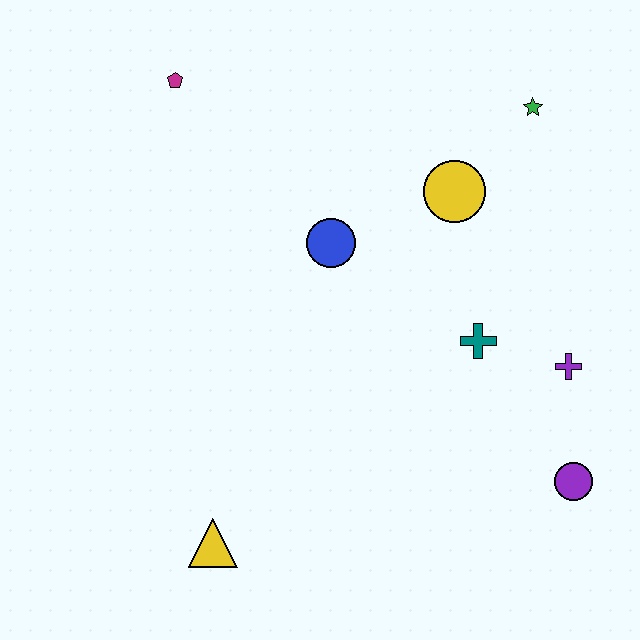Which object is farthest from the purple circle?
The magenta pentagon is farthest from the purple circle.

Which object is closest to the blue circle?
The yellow circle is closest to the blue circle.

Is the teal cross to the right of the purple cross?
No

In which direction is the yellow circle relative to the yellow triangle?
The yellow circle is above the yellow triangle.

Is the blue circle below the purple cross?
No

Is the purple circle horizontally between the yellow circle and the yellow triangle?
No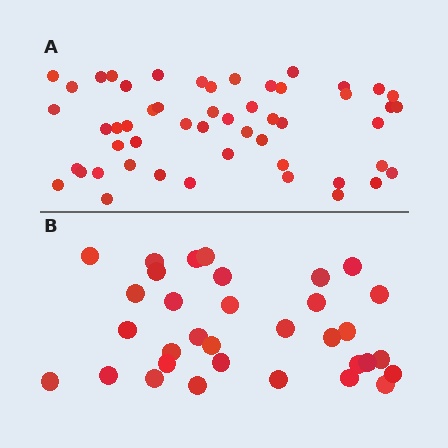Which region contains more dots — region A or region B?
Region A (the top region) has more dots.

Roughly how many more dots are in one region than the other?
Region A has approximately 20 more dots than region B.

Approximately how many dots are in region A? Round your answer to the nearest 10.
About 50 dots. (The exact count is 52, which rounds to 50.)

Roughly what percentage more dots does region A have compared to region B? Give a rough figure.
About 60% more.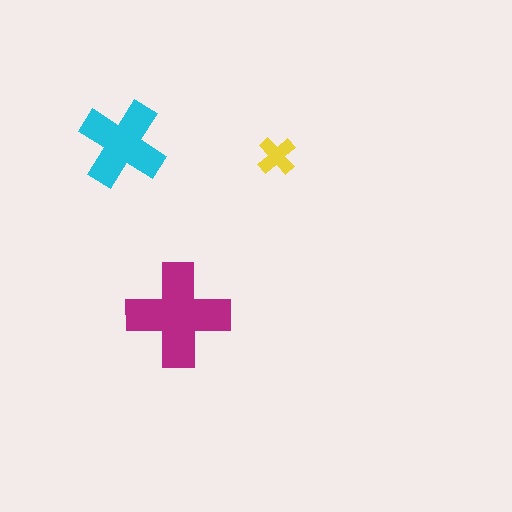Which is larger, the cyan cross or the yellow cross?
The cyan one.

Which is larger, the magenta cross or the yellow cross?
The magenta one.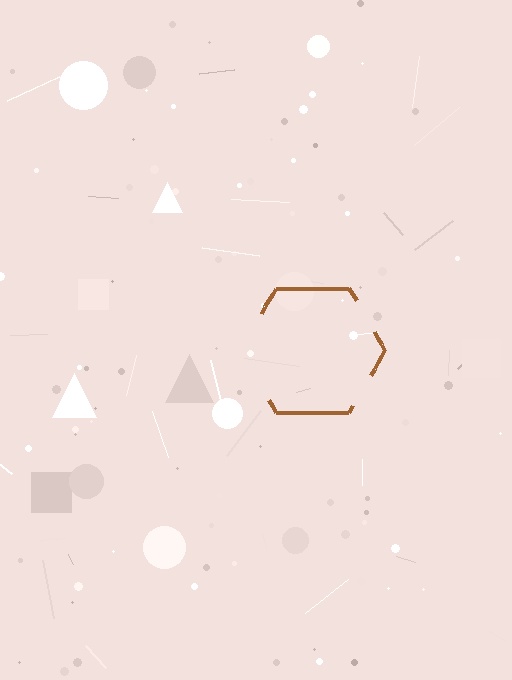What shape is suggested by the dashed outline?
The dashed outline suggests a hexagon.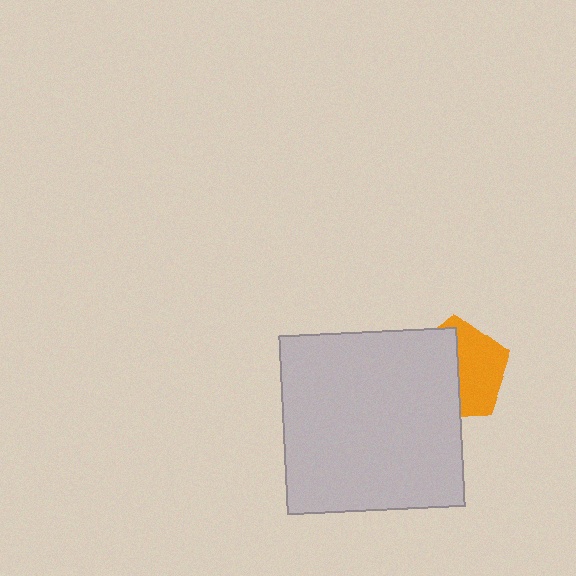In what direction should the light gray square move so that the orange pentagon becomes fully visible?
The light gray square should move left. That is the shortest direction to clear the overlap and leave the orange pentagon fully visible.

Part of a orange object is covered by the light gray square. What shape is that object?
It is a pentagon.